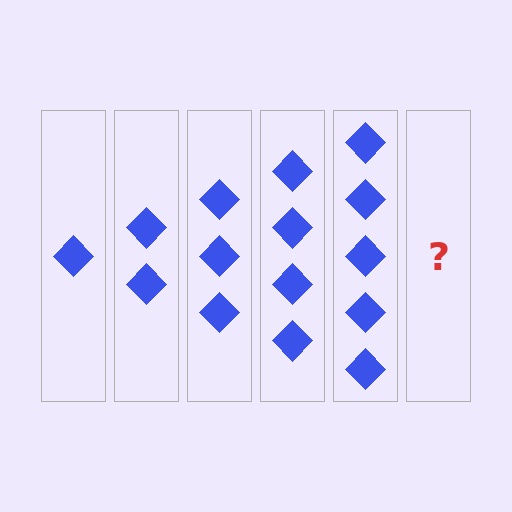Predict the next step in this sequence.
The next step is 6 diamonds.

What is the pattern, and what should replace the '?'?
The pattern is that each step adds one more diamond. The '?' should be 6 diamonds.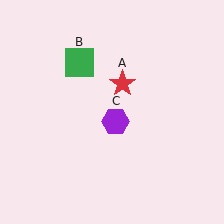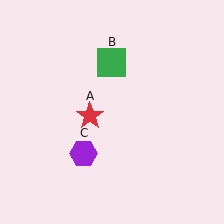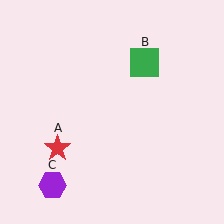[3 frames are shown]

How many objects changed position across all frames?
3 objects changed position: red star (object A), green square (object B), purple hexagon (object C).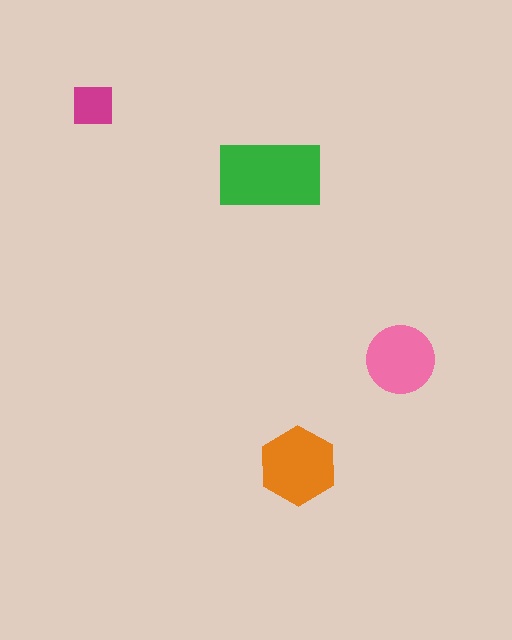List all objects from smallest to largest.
The magenta square, the pink circle, the orange hexagon, the green rectangle.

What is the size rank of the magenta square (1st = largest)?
4th.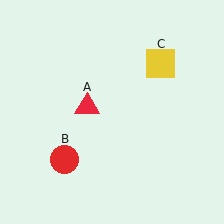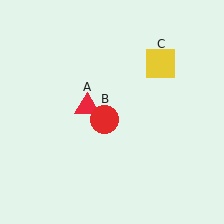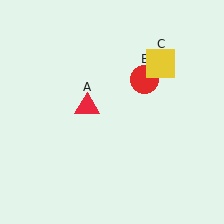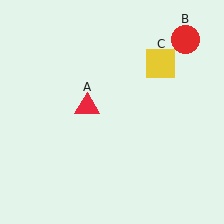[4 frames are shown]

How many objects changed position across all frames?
1 object changed position: red circle (object B).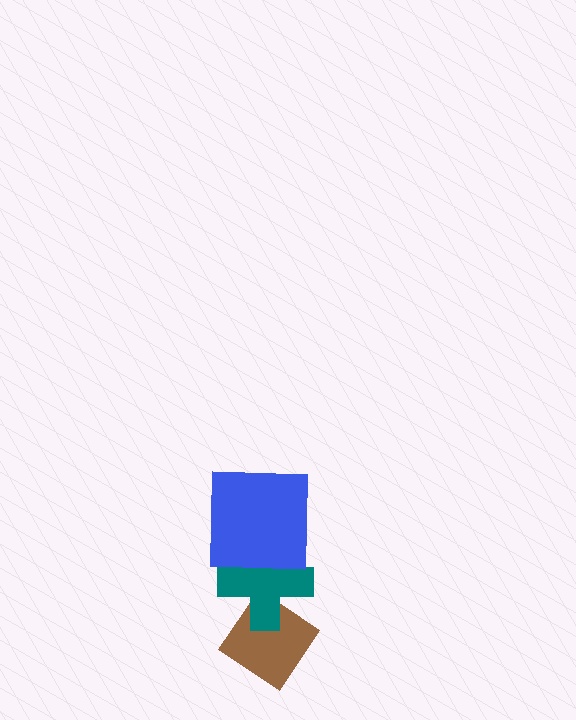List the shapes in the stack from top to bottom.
From top to bottom: the blue square, the teal cross, the brown diamond.